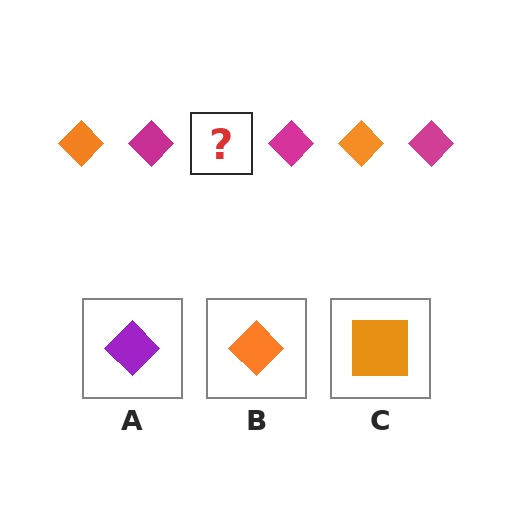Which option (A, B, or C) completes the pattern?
B.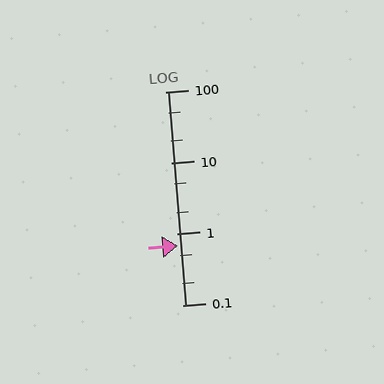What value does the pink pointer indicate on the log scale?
The pointer indicates approximately 0.68.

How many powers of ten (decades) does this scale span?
The scale spans 3 decades, from 0.1 to 100.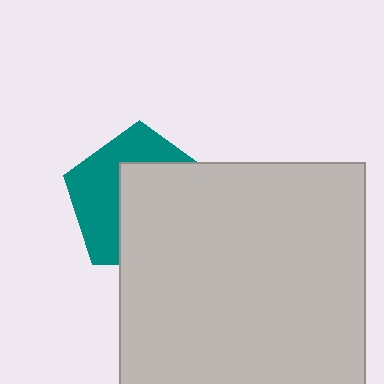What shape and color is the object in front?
The object in front is a light gray square.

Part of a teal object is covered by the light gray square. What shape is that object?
It is a pentagon.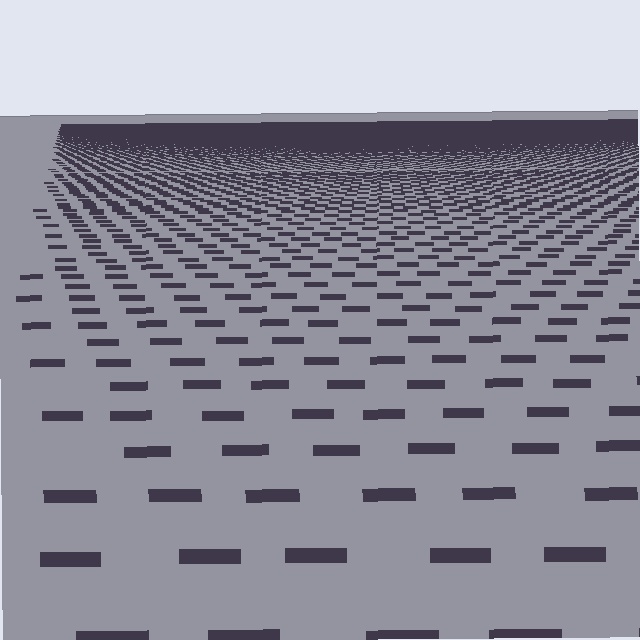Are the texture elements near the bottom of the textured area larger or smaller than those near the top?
Larger. Near the bottom, elements are closer to the viewer and appear at a bigger on-screen size.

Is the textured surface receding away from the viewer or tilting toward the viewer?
The surface is receding away from the viewer. Texture elements get smaller and denser toward the top.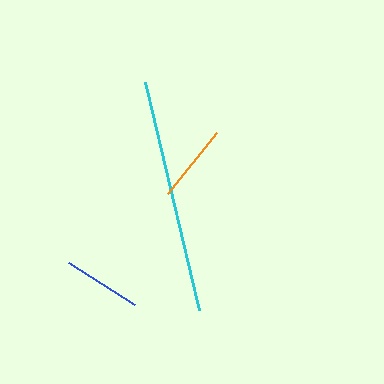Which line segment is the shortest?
The orange line is the shortest at approximately 78 pixels.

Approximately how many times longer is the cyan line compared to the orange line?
The cyan line is approximately 3.0 times the length of the orange line.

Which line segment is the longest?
The cyan line is the longest at approximately 235 pixels.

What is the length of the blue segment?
The blue segment is approximately 78 pixels long.